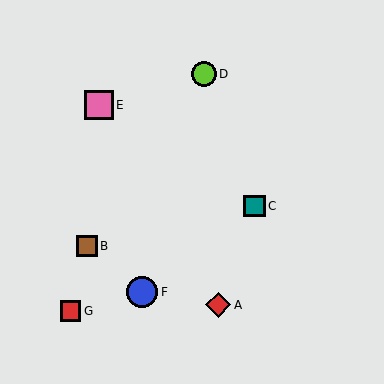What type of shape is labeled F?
Shape F is a blue circle.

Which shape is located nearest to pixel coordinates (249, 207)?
The teal square (labeled C) at (254, 206) is nearest to that location.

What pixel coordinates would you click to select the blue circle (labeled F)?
Click at (142, 292) to select the blue circle F.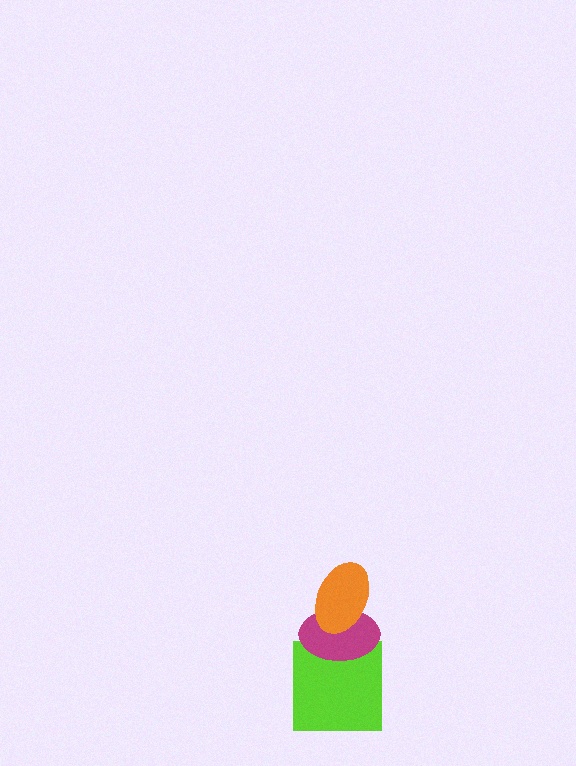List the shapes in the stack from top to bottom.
From top to bottom: the orange ellipse, the magenta ellipse, the lime square.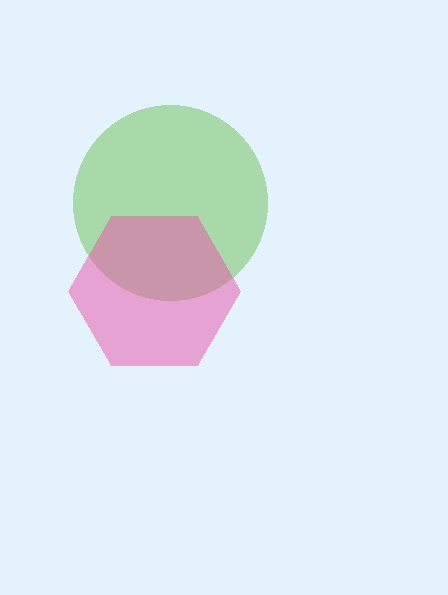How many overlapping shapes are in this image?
There are 2 overlapping shapes in the image.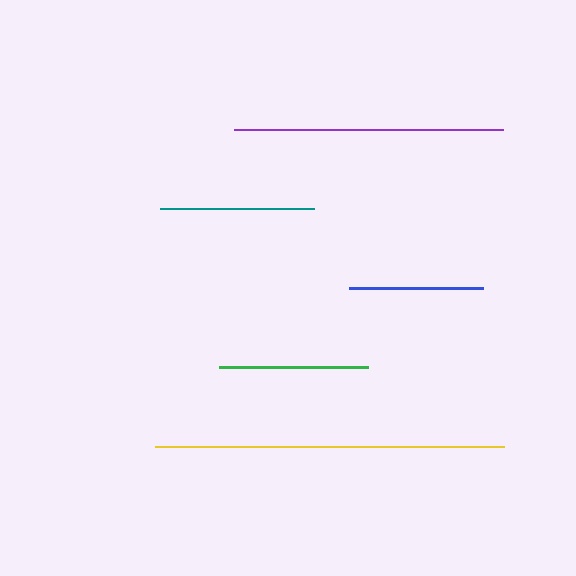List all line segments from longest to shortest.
From longest to shortest: yellow, purple, teal, green, blue.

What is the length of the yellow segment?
The yellow segment is approximately 349 pixels long.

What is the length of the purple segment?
The purple segment is approximately 269 pixels long.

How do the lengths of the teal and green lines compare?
The teal and green lines are approximately the same length.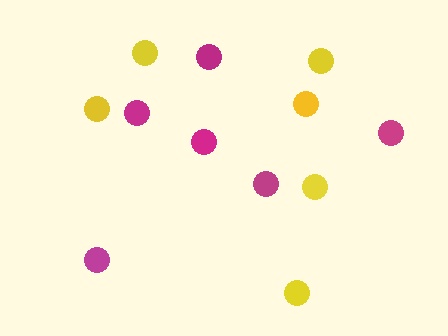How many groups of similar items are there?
There are 2 groups: one group of magenta circles (6) and one group of yellow circles (6).